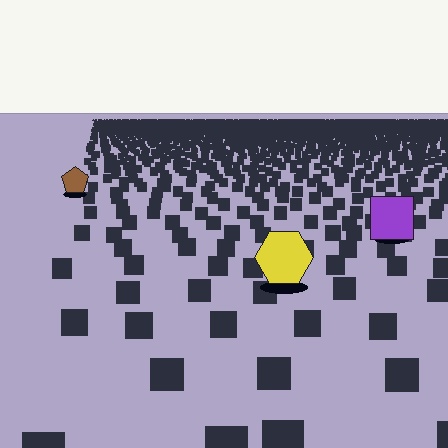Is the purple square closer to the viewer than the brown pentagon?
Yes. The purple square is closer — you can tell from the texture gradient: the ground texture is coarser near it.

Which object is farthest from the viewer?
The brown pentagon is farthest from the viewer. It appears smaller and the ground texture around it is denser.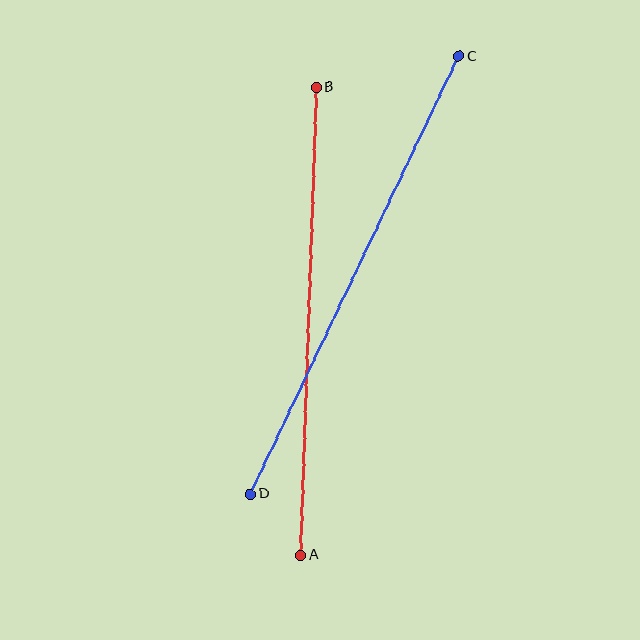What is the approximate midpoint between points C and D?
The midpoint is at approximately (355, 275) pixels.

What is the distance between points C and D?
The distance is approximately 485 pixels.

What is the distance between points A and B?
The distance is approximately 468 pixels.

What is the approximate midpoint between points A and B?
The midpoint is at approximately (309, 321) pixels.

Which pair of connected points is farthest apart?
Points C and D are farthest apart.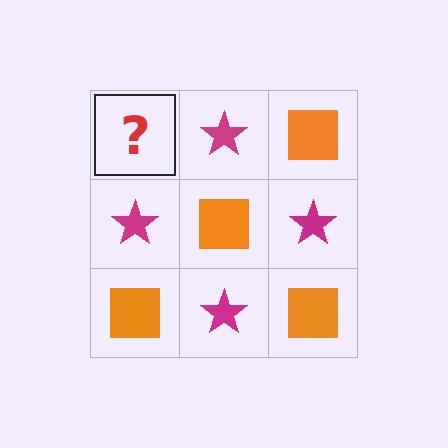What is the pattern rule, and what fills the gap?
The rule is that it alternates orange square and magenta star in a checkerboard pattern. The gap should be filled with an orange square.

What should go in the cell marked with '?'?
The missing cell should contain an orange square.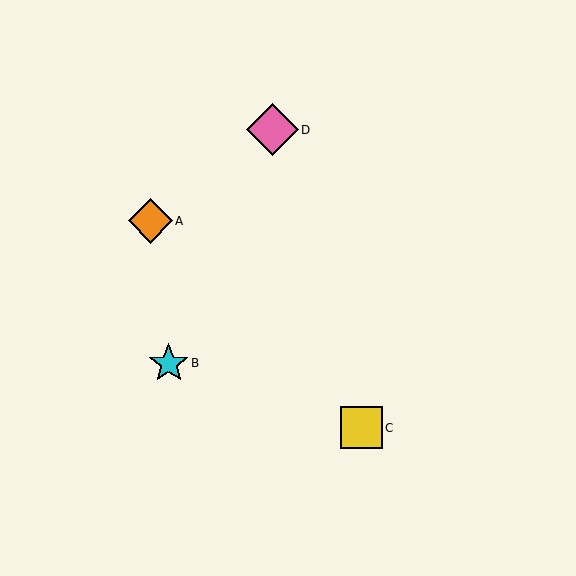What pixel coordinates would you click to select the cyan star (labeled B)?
Click at (169, 363) to select the cyan star B.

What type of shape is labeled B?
Shape B is a cyan star.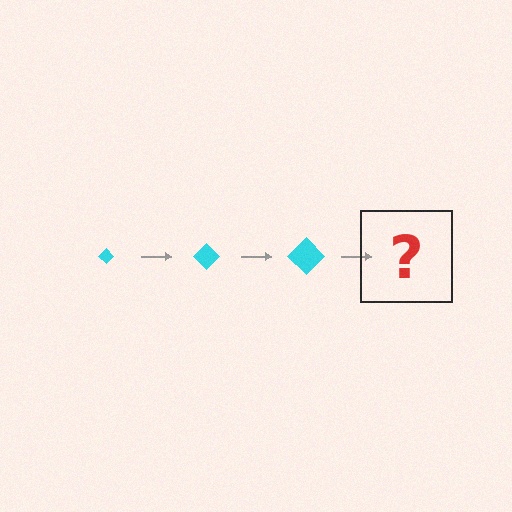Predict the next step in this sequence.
The next step is a cyan diamond, larger than the previous one.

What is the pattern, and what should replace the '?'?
The pattern is that the diamond gets progressively larger each step. The '?' should be a cyan diamond, larger than the previous one.